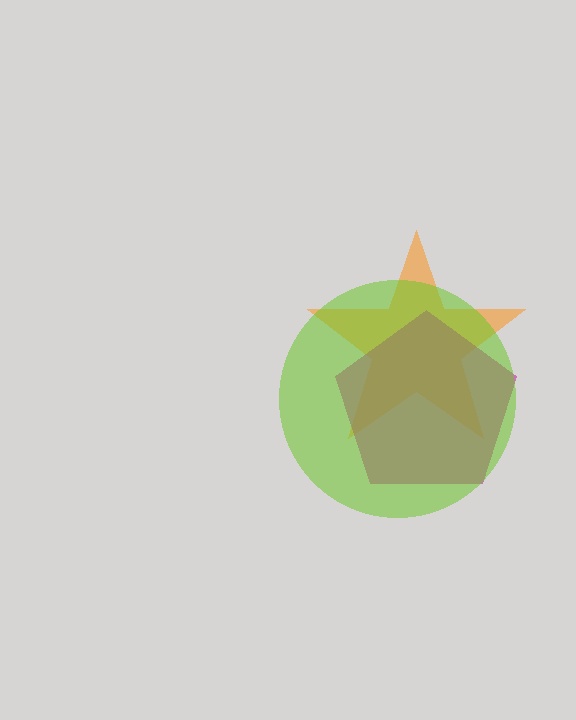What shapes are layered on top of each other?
The layered shapes are: an orange star, a magenta pentagon, a lime circle.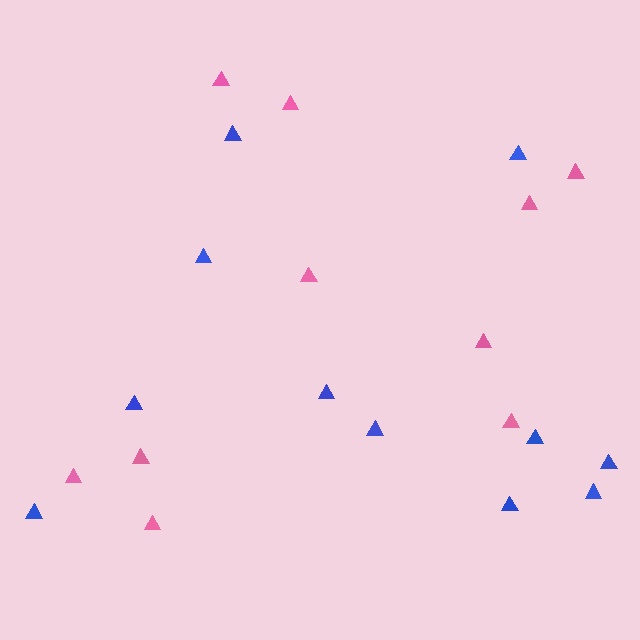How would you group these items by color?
There are 2 groups: one group of blue triangles (11) and one group of pink triangles (10).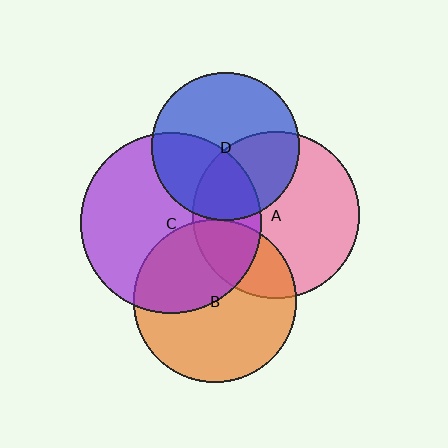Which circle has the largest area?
Circle C (purple).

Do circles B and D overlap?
Yes.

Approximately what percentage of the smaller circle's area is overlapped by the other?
Approximately 5%.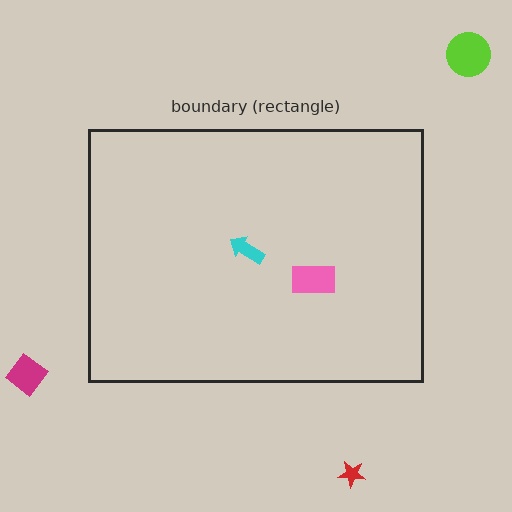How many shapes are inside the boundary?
2 inside, 3 outside.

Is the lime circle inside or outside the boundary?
Outside.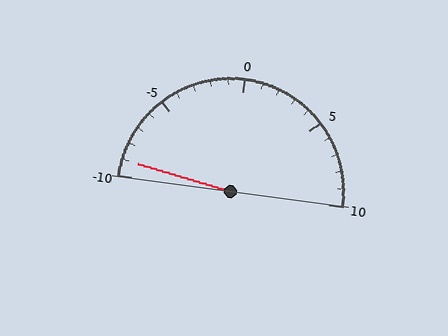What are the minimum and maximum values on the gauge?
The gauge ranges from -10 to 10.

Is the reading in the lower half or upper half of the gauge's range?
The reading is in the lower half of the range (-10 to 10).